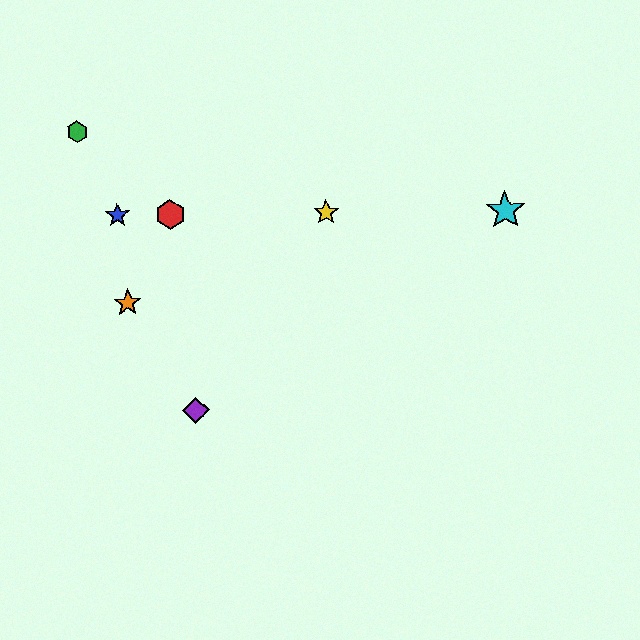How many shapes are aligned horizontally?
4 shapes (the red hexagon, the blue star, the yellow star, the cyan star) are aligned horizontally.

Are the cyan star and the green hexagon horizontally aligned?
No, the cyan star is at y≈210 and the green hexagon is at y≈132.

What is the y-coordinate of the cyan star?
The cyan star is at y≈210.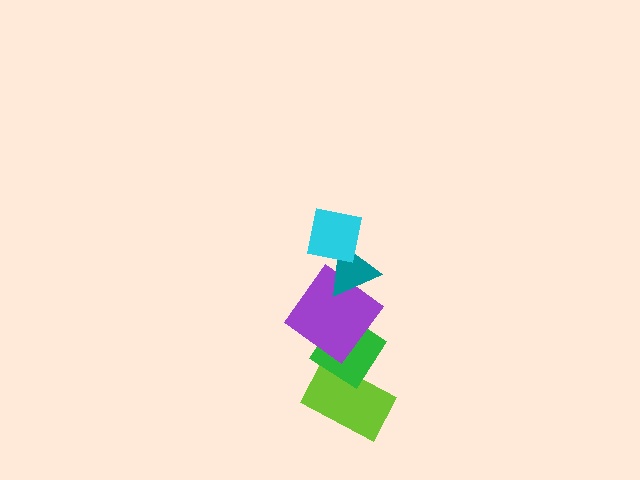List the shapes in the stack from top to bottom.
From top to bottom: the cyan square, the teal triangle, the purple diamond, the green diamond, the lime rectangle.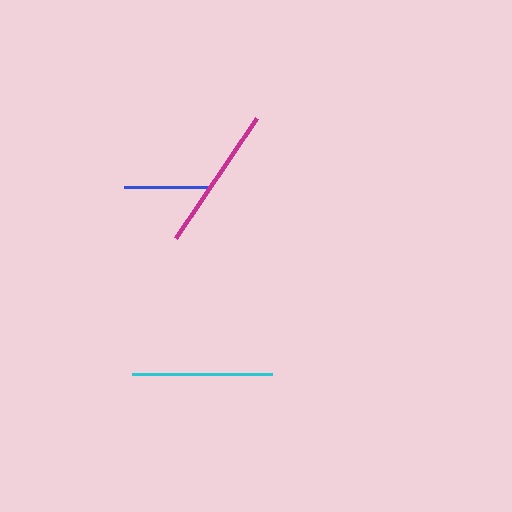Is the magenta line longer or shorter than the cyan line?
The magenta line is longer than the cyan line.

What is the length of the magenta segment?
The magenta segment is approximately 145 pixels long.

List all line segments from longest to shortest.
From longest to shortest: magenta, cyan, blue.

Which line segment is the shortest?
The blue line is the shortest at approximately 83 pixels.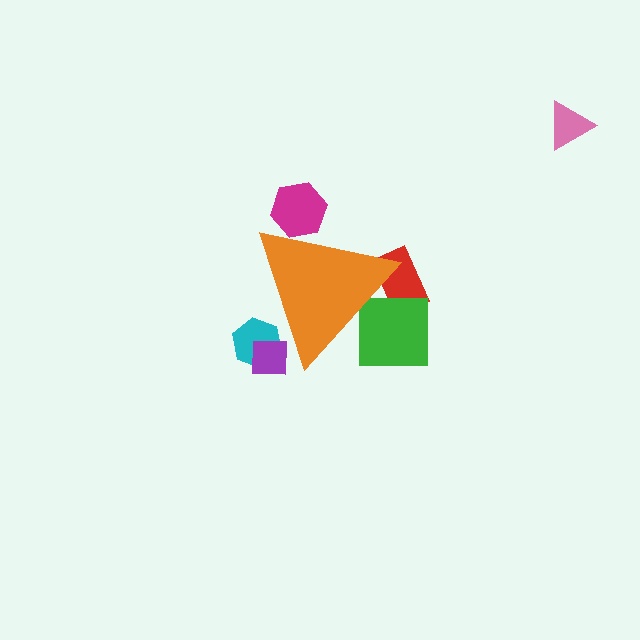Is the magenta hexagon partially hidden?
Yes, the magenta hexagon is partially hidden behind the orange triangle.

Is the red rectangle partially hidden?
Yes, the red rectangle is partially hidden behind the orange triangle.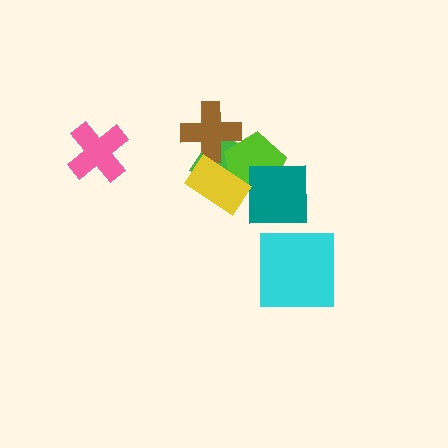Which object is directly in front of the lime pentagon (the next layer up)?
The teal square is directly in front of the lime pentagon.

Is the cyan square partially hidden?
No, no other shape covers it.